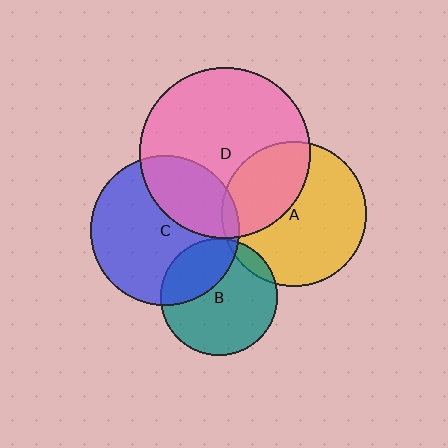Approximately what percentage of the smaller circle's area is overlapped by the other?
Approximately 5%.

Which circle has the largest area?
Circle D (pink).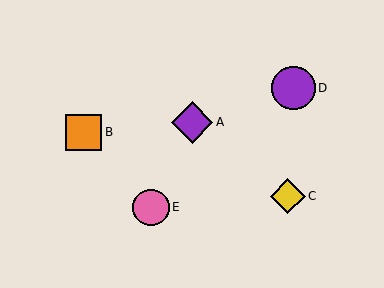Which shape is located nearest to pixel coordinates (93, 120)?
The orange square (labeled B) at (84, 132) is nearest to that location.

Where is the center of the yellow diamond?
The center of the yellow diamond is at (288, 196).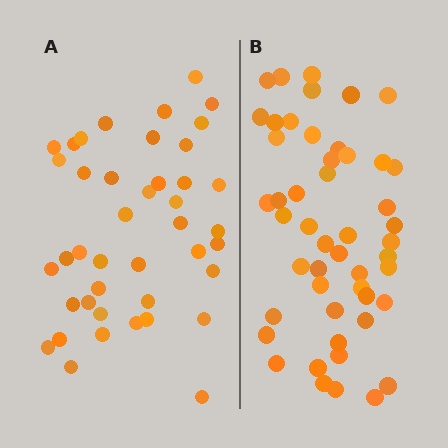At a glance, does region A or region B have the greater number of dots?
Region B (the right region) has more dots.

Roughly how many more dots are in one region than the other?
Region B has roughly 8 or so more dots than region A.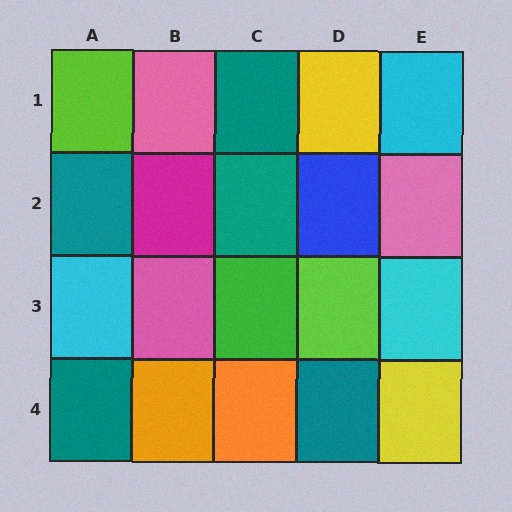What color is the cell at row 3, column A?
Cyan.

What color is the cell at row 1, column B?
Pink.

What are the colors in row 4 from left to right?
Teal, orange, orange, teal, yellow.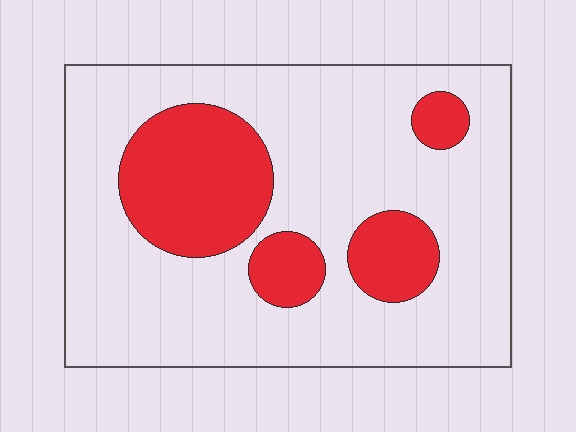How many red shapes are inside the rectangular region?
4.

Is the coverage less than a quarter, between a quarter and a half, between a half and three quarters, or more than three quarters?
Less than a quarter.